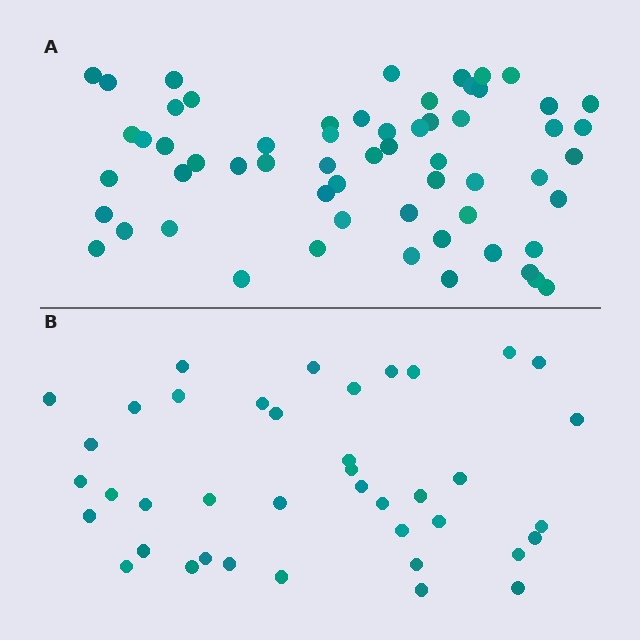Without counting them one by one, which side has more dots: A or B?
Region A (the top region) has more dots.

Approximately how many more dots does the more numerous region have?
Region A has approximately 20 more dots than region B.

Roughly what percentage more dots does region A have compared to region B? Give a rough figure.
About 50% more.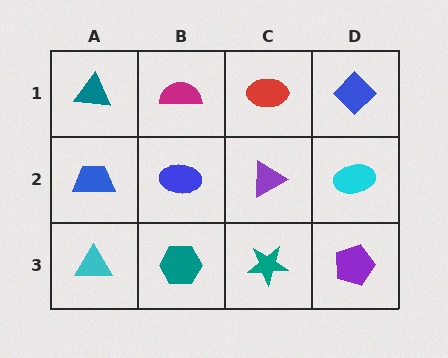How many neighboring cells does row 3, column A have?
2.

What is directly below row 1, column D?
A cyan ellipse.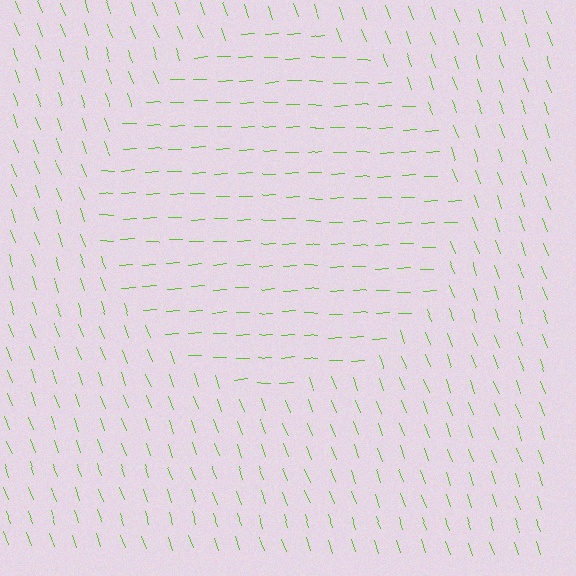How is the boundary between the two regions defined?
The boundary is defined purely by a change in line orientation (approximately 73 degrees difference). All lines are the same color and thickness.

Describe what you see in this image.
The image is filled with small lime line segments. A circle region in the image has lines oriented differently from the surrounding lines, creating a visible texture boundary.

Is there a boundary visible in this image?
Yes, there is a texture boundary formed by a change in line orientation.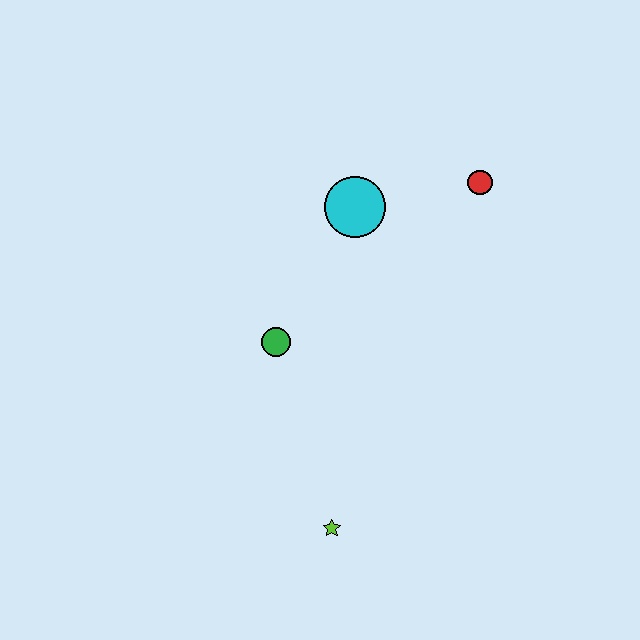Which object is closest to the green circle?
The cyan circle is closest to the green circle.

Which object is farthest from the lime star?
The red circle is farthest from the lime star.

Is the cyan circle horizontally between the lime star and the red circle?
Yes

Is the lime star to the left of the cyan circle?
Yes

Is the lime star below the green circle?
Yes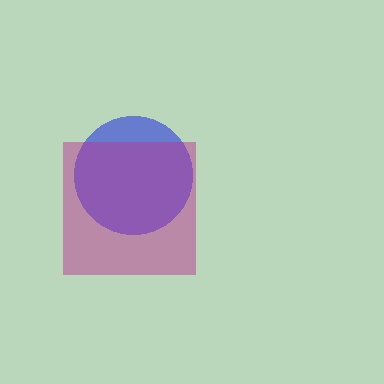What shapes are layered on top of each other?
The layered shapes are: a blue circle, a magenta square.